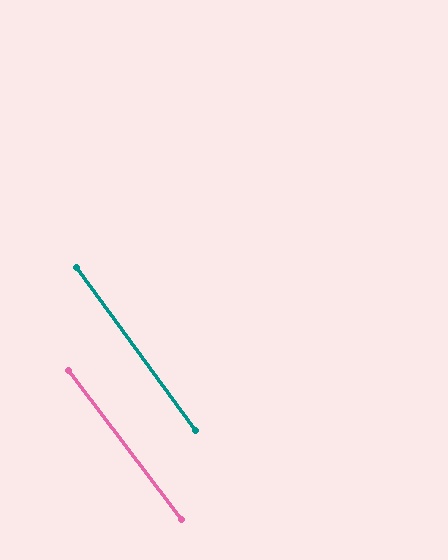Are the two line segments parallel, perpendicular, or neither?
Parallel — their directions differ by only 1.3°.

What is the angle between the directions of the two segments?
Approximately 1 degree.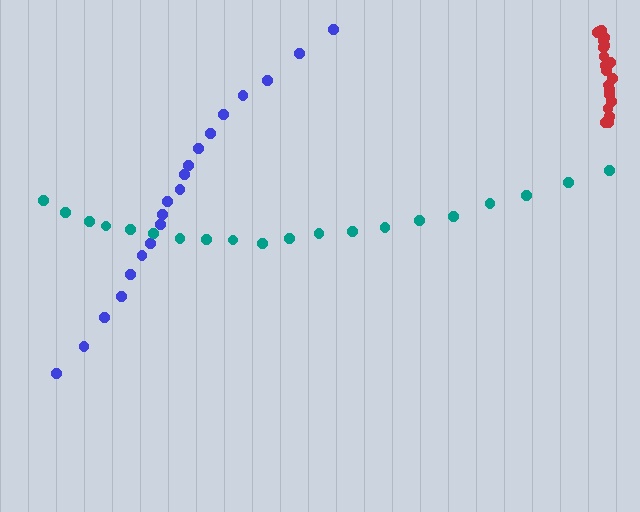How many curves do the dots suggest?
There are 3 distinct paths.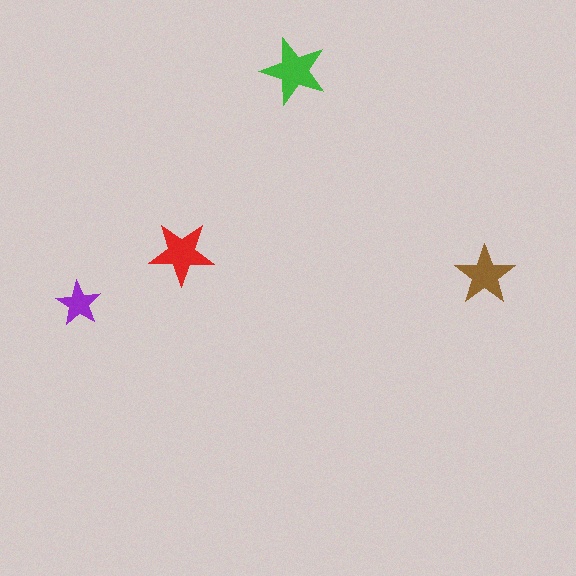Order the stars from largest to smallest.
the green one, the red one, the brown one, the purple one.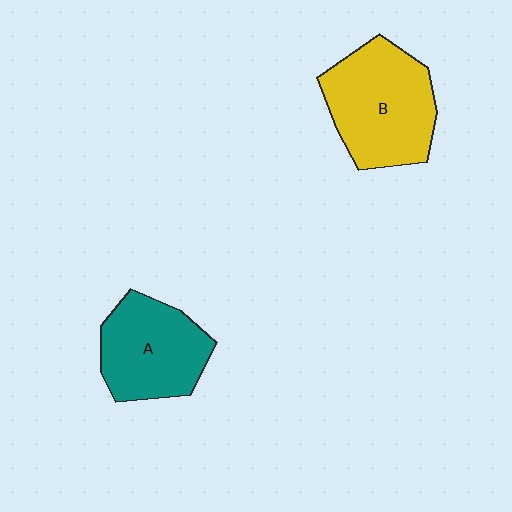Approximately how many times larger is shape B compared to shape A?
Approximately 1.2 times.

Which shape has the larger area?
Shape B (yellow).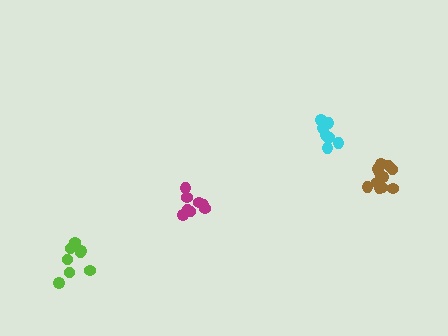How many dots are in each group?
Group 1: 11 dots, Group 2: 9 dots, Group 3: 8 dots, Group 4: 8 dots (36 total).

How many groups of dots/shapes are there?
There are 4 groups.